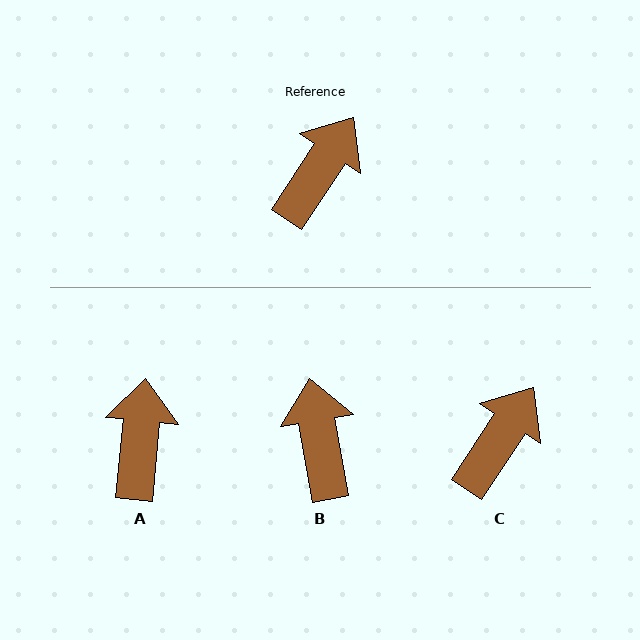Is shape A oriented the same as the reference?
No, it is off by about 28 degrees.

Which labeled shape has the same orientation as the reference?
C.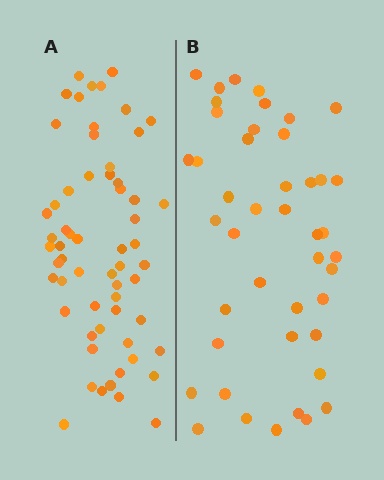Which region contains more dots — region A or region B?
Region A (the left region) has more dots.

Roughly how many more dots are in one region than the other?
Region A has approximately 15 more dots than region B.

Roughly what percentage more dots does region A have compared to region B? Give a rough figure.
About 35% more.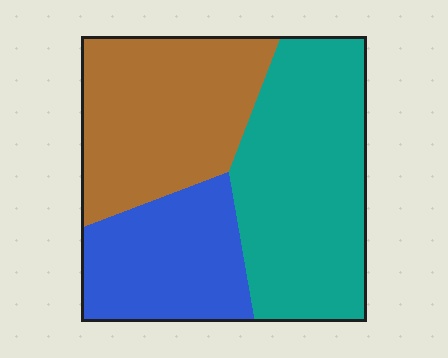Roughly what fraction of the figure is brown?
Brown takes up about one third (1/3) of the figure.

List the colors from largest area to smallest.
From largest to smallest: teal, brown, blue.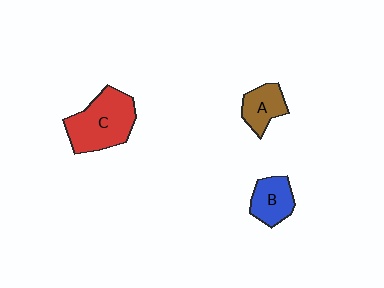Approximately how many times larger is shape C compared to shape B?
Approximately 1.9 times.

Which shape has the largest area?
Shape C (red).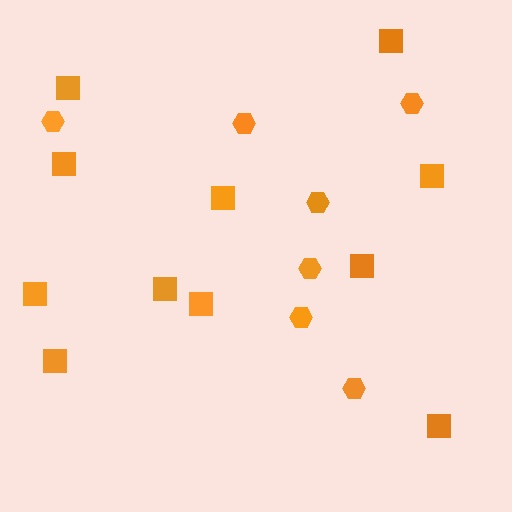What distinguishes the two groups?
There are 2 groups: one group of hexagons (7) and one group of squares (11).